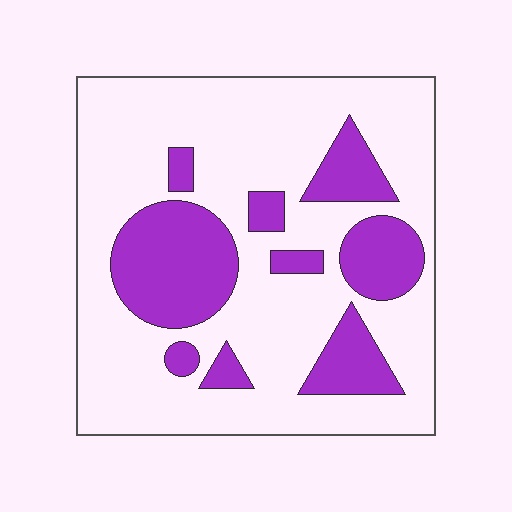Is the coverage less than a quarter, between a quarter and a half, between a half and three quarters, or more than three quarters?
Between a quarter and a half.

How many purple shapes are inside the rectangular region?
9.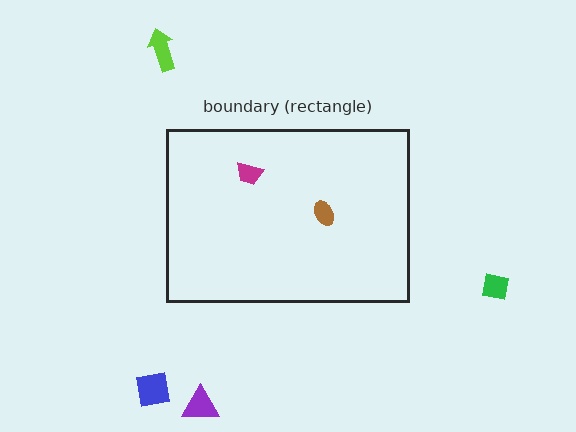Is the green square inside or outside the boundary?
Outside.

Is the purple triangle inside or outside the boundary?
Outside.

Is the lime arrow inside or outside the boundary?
Outside.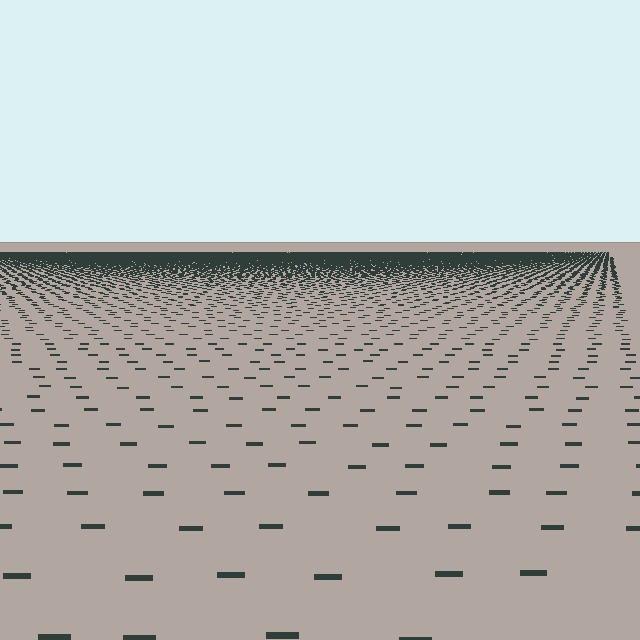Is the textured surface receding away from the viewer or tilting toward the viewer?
The surface is receding away from the viewer. Texture elements get smaller and denser toward the top.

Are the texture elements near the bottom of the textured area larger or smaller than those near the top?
Larger. Near the bottom, elements are closer to the viewer and appear at a bigger on-screen size.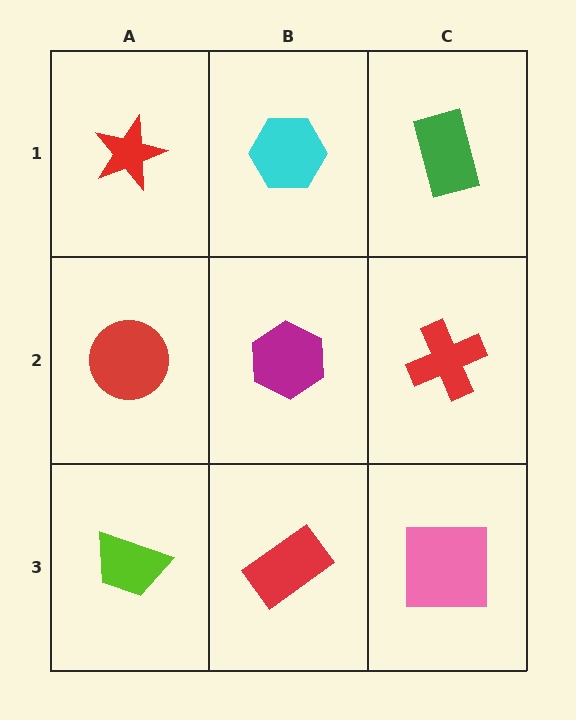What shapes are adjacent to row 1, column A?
A red circle (row 2, column A), a cyan hexagon (row 1, column B).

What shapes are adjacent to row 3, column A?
A red circle (row 2, column A), a red rectangle (row 3, column B).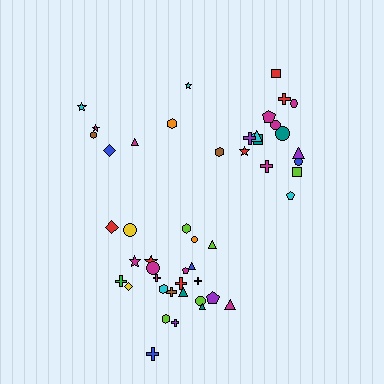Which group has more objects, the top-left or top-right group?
The top-right group.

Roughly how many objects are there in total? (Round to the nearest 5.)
Roughly 50 objects in total.